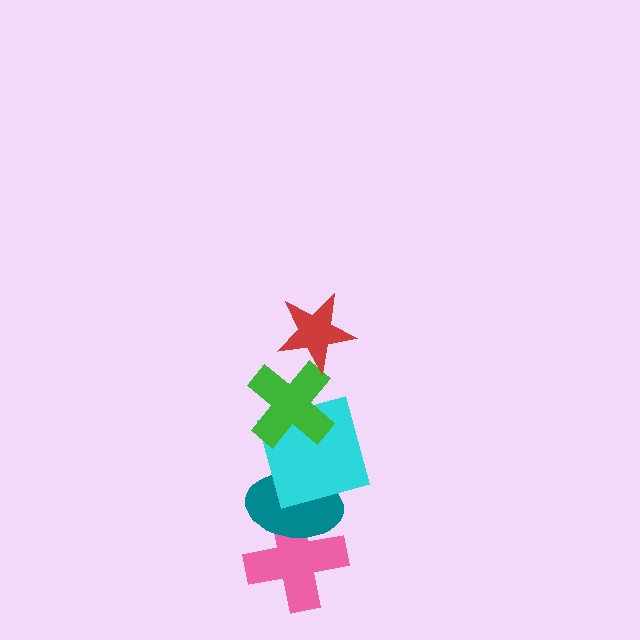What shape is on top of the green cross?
The red star is on top of the green cross.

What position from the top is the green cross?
The green cross is 2nd from the top.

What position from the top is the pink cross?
The pink cross is 5th from the top.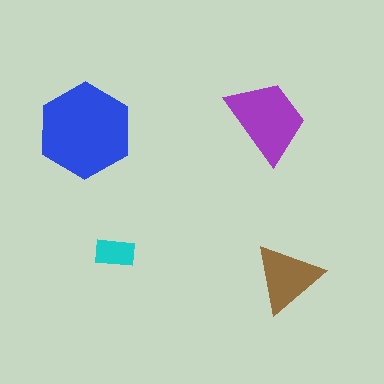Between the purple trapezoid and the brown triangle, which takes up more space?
The purple trapezoid.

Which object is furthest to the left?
The blue hexagon is leftmost.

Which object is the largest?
The blue hexagon.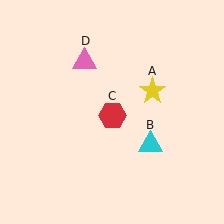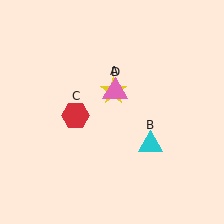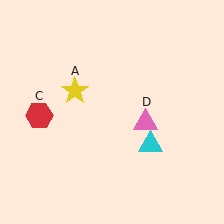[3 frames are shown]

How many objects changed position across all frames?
3 objects changed position: yellow star (object A), red hexagon (object C), pink triangle (object D).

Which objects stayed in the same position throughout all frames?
Cyan triangle (object B) remained stationary.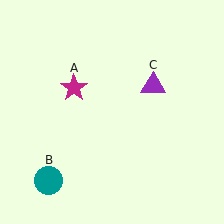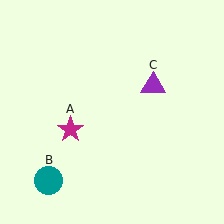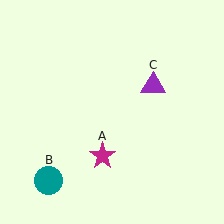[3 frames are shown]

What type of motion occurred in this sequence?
The magenta star (object A) rotated counterclockwise around the center of the scene.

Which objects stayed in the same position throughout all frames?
Teal circle (object B) and purple triangle (object C) remained stationary.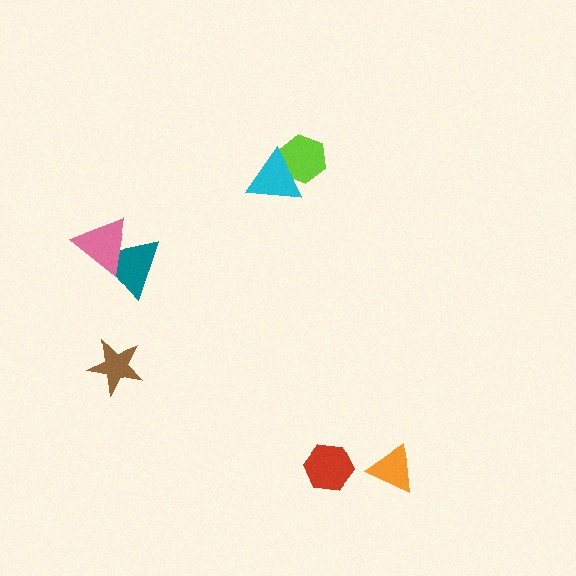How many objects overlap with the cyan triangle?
1 object overlaps with the cyan triangle.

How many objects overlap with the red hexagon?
0 objects overlap with the red hexagon.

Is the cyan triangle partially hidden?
No, no other shape covers it.